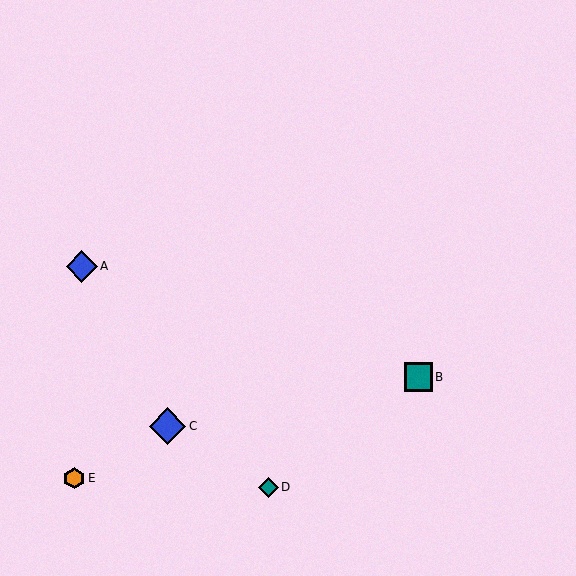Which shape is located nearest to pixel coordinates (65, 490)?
The orange hexagon (labeled E) at (74, 478) is nearest to that location.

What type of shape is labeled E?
Shape E is an orange hexagon.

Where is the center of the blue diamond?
The center of the blue diamond is at (167, 426).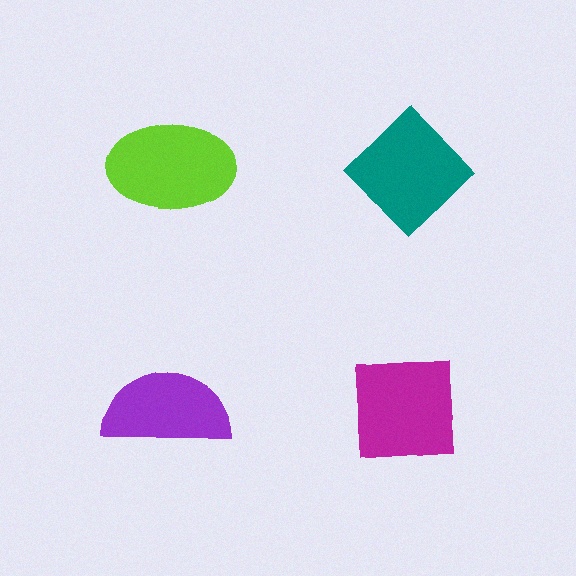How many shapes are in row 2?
2 shapes.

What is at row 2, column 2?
A magenta square.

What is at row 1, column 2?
A teal diamond.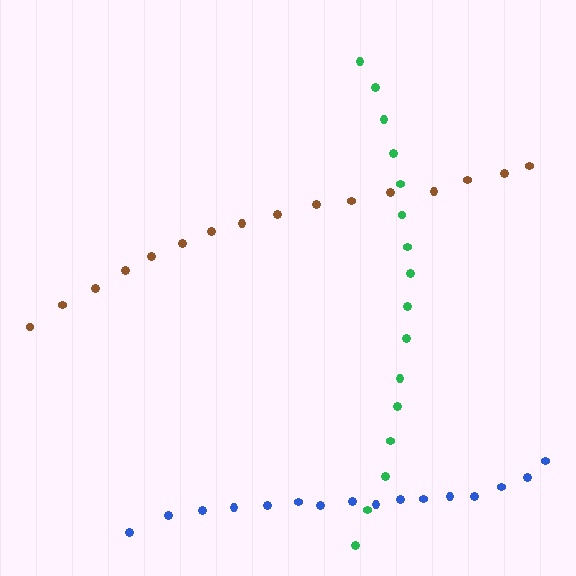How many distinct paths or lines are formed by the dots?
There are 3 distinct paths.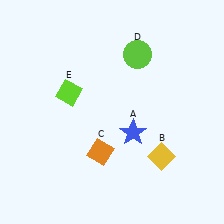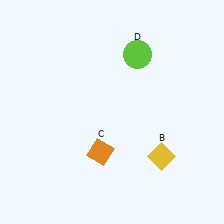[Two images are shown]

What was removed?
The blue star (A), the lime diamond (E) were removed in Image 2.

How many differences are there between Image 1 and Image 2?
There are 2 differences between the two images.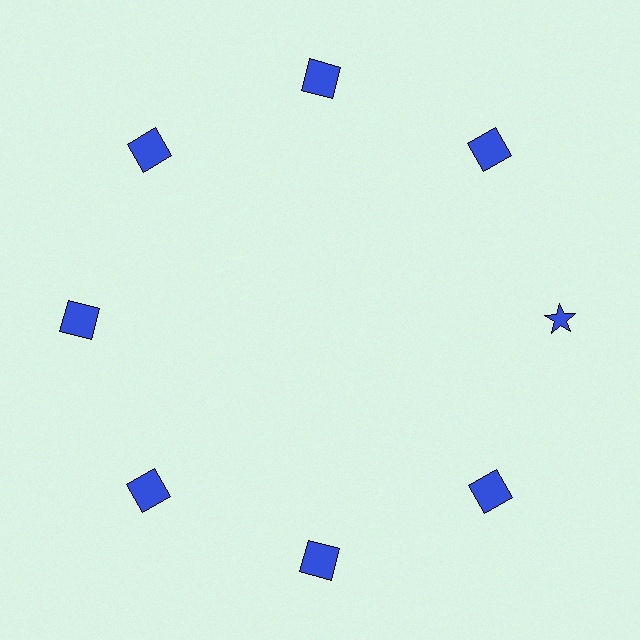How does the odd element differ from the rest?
It has a different shape: star instead of square.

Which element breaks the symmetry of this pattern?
The blue star at roughly the 3 o'clock position breaks the symmetry. All other shapes are blue squares.